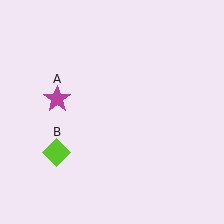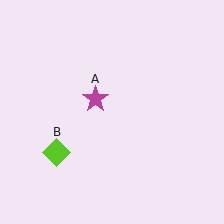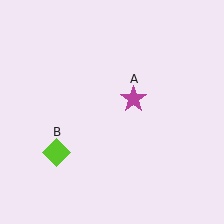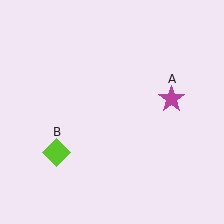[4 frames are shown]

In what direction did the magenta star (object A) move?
The magenta star (object A) moved right.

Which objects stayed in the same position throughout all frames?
Lime diamond (object B) remained stationary.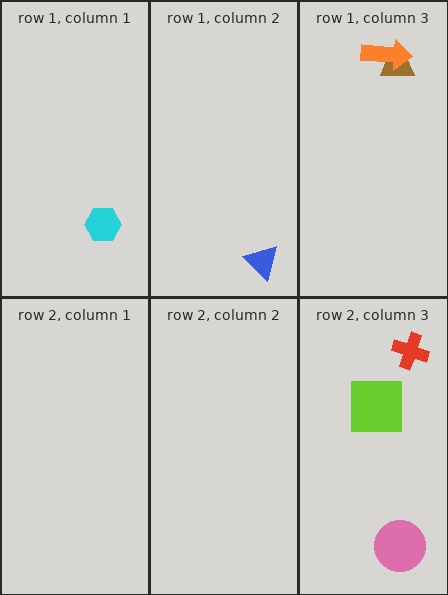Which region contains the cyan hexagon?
The row 1, column 1 region.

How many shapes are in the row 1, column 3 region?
2.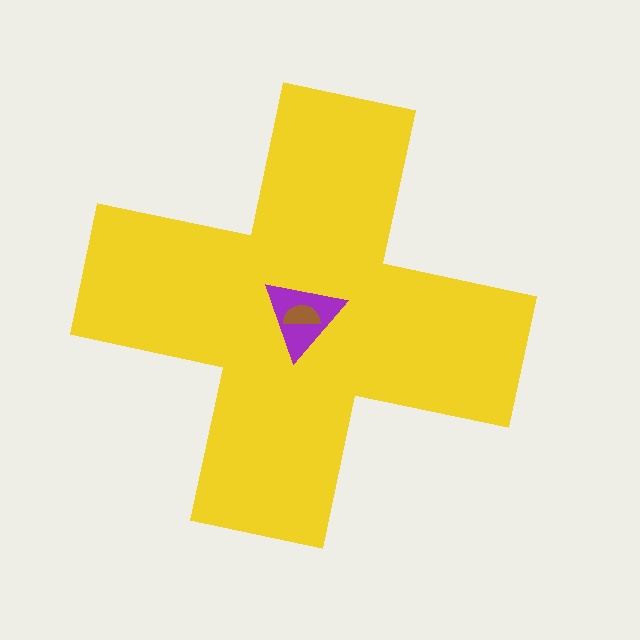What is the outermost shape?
The yellow cross.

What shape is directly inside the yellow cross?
The purple triangle.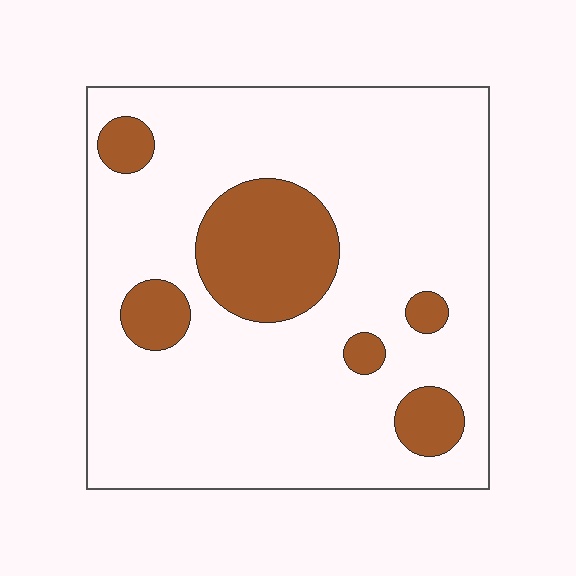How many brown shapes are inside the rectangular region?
6.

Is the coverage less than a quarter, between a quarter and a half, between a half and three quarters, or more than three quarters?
Less than a quarter.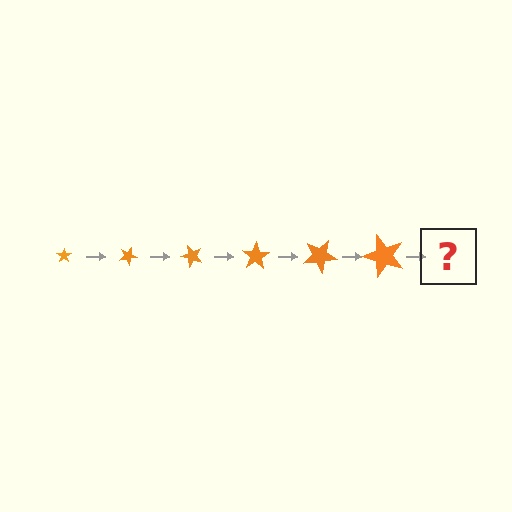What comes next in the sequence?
The next element should be a star, larger than the previous one and rotated 150 degrees from the start.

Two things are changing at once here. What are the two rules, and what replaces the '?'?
The two rules are that the star grows larger each step and it rotates 25 degrees each step. The '?' should be a star, larger than the previous one and rotated 150 degrees from the start.